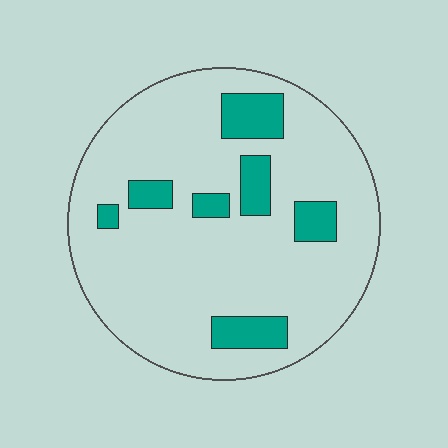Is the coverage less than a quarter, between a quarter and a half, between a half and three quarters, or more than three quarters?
Less than a quarter.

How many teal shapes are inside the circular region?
7.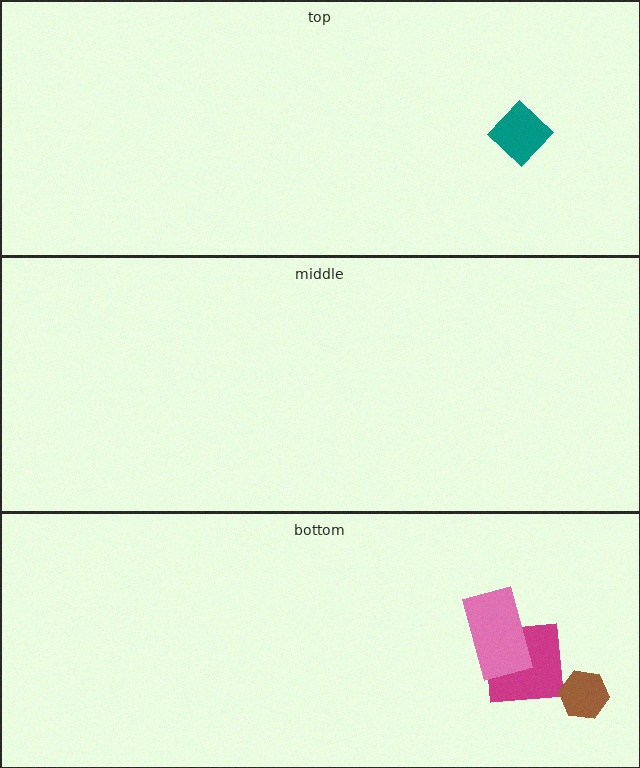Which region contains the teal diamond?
The top region.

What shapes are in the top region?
The teal diamond.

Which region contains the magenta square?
The bottom region.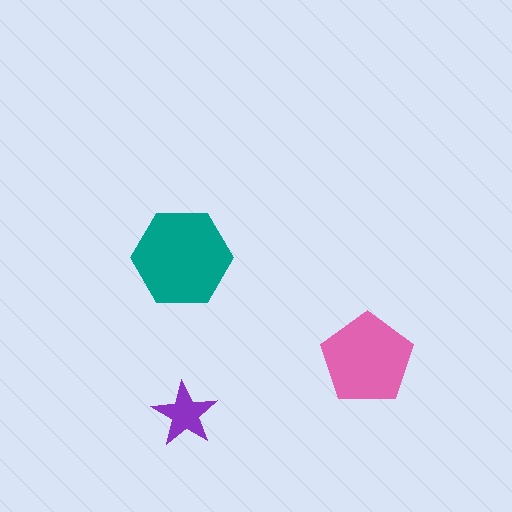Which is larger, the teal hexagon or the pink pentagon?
The teal hexagon.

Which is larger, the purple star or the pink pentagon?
The pink pentagon.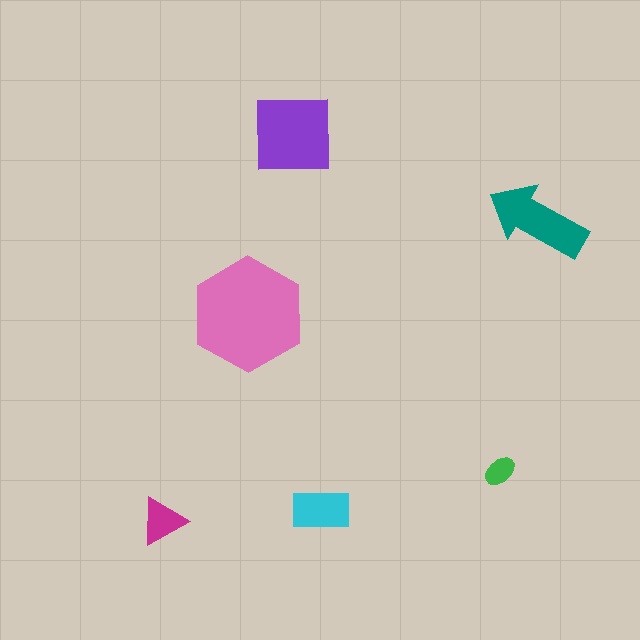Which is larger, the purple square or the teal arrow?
The purple square.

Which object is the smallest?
The green ellipse.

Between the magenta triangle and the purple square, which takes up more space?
The purple square.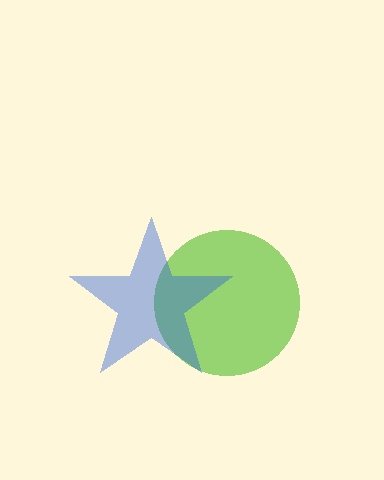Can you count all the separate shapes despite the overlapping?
Yes, there are 2 separate shapes.